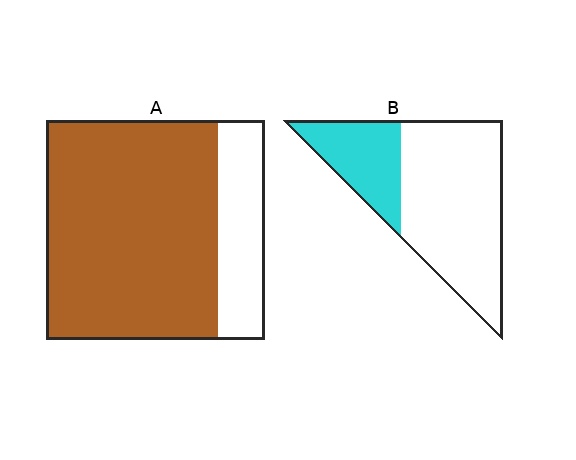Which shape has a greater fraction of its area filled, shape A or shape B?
Shape A.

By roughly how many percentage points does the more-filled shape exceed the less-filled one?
By roughly 50 percentage points (A over B).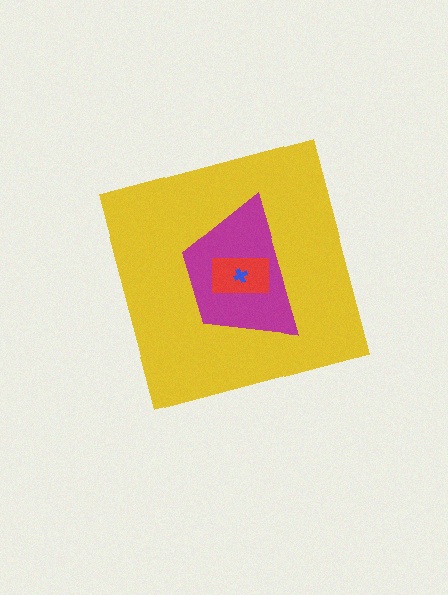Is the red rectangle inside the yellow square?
Yes.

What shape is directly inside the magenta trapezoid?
The red rectangle.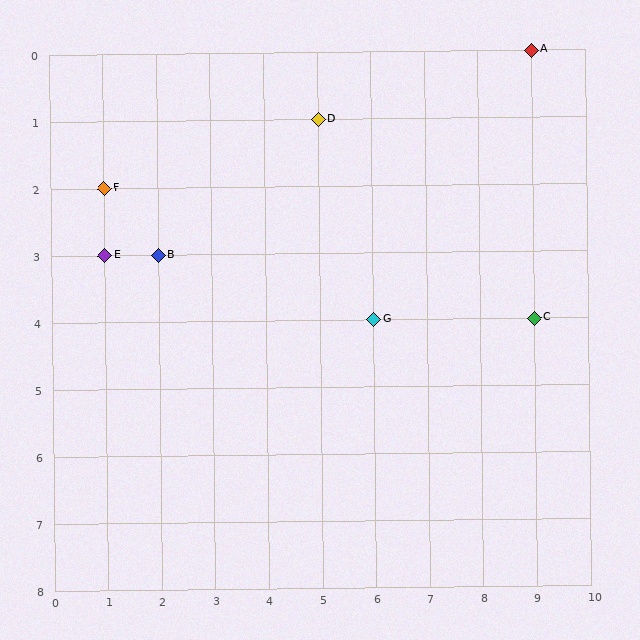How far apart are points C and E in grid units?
Points C and E are 8 columns and 1 row apart (about 8.1 grid units diagonally).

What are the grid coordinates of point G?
Point G is at grid coordinates (6, 4).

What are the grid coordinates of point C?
Point C is at grid coordinates (9, 4).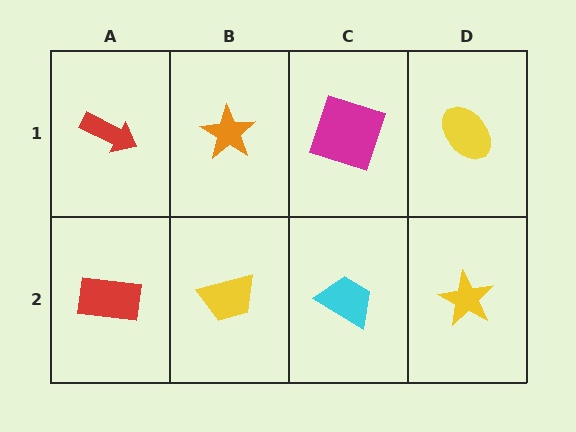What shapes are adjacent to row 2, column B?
An orange star (row 1, column B), a red rectangle (row 2, column A), a cyan trapezoid (row 2, column C).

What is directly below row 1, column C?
A cyan trapezoid.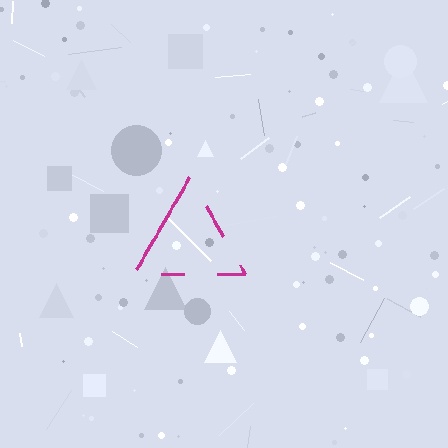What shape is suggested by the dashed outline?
The dashed outline suggests a triangle.